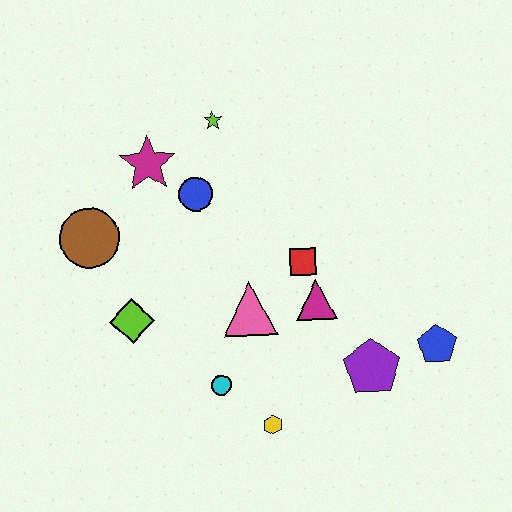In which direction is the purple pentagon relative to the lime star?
The purple pentagon is below the lime star.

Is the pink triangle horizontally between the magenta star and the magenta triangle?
Yes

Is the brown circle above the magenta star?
No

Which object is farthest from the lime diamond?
The blue pentagon is farthest from the lime diamond.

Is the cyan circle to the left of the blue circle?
No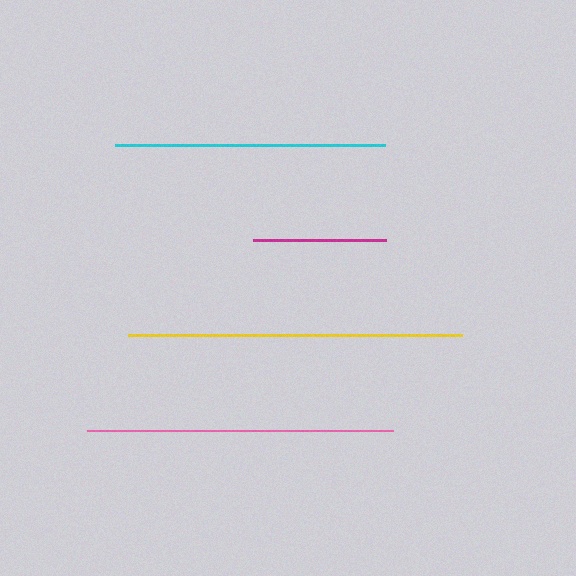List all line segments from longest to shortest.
From longest to shortest: yellow, pink, cyan, magenta.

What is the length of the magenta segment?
The magenta segment is approximately 133 pixels long.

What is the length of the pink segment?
The pink segment is approximately 306 pixels long.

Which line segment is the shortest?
The magenta line is the shortest at approximately 133 pixels.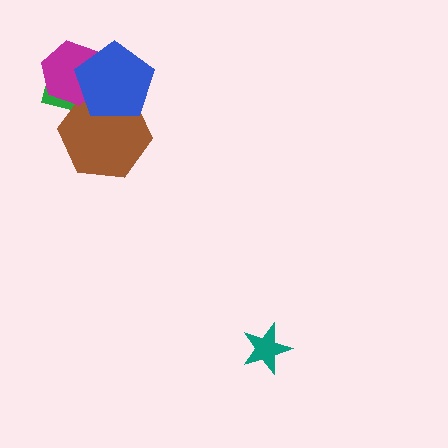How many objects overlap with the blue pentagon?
3 objects overlap with the blue pentagon.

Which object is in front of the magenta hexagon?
The blue pentagon is in front of the magenta hexagon.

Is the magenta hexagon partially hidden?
Yes, it is partially covered by another shape.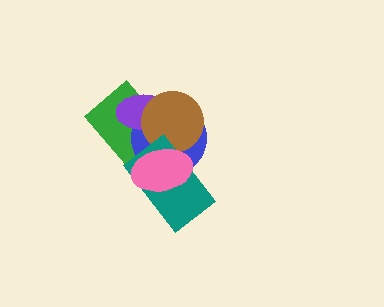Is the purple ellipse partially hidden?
Yes, it is partially covered by another shape.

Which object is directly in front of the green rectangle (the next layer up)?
The blue circle is directly in front of the green rectangle.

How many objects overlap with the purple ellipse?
3 objects overlap with the purple ellipse.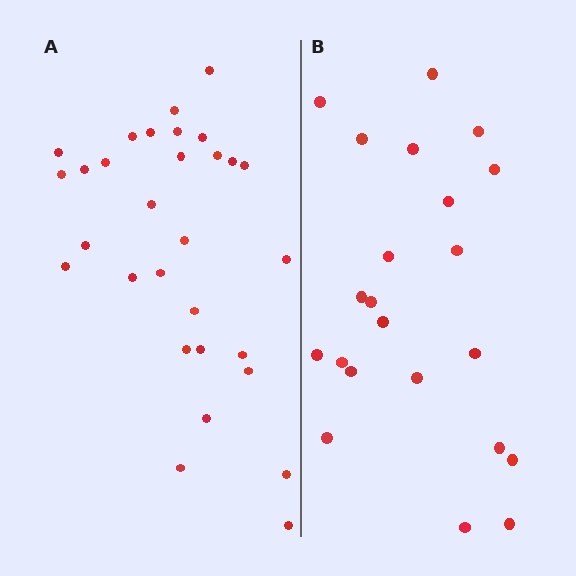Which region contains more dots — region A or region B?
Region A (the left region) has more dots.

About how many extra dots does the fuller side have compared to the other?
Region A has roughly 8 or so more dots than region B.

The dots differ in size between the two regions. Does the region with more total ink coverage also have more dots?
No. Region B has more total ink coverage because its dots are larger, but region A actually contains more individual dots. Total area can be misleading — the number of items is what matters here.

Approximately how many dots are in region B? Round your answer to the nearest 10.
About 20 dots. (The exact count is 22, which rounds to 20.)